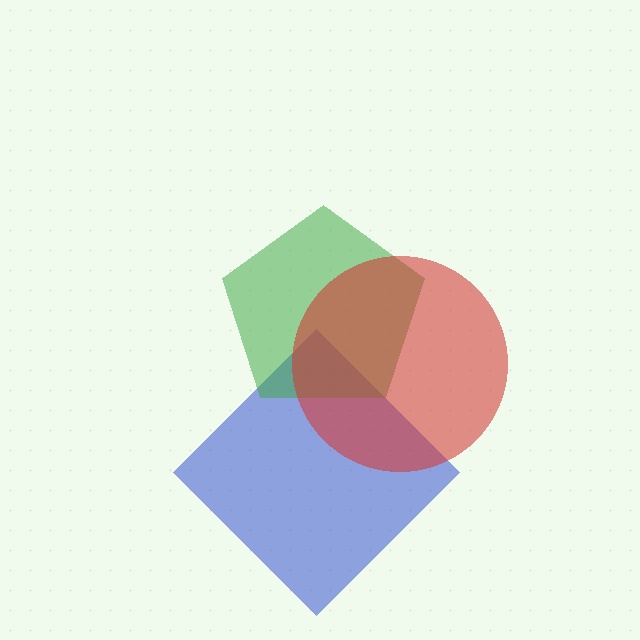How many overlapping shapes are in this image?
There are 3 overlapping shapes in the image.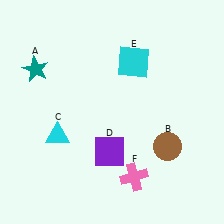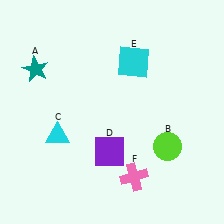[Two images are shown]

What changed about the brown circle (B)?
In Image 1, B is brown. In Image 2, it changed to lime.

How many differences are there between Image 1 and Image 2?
There is 1 difference between the two images.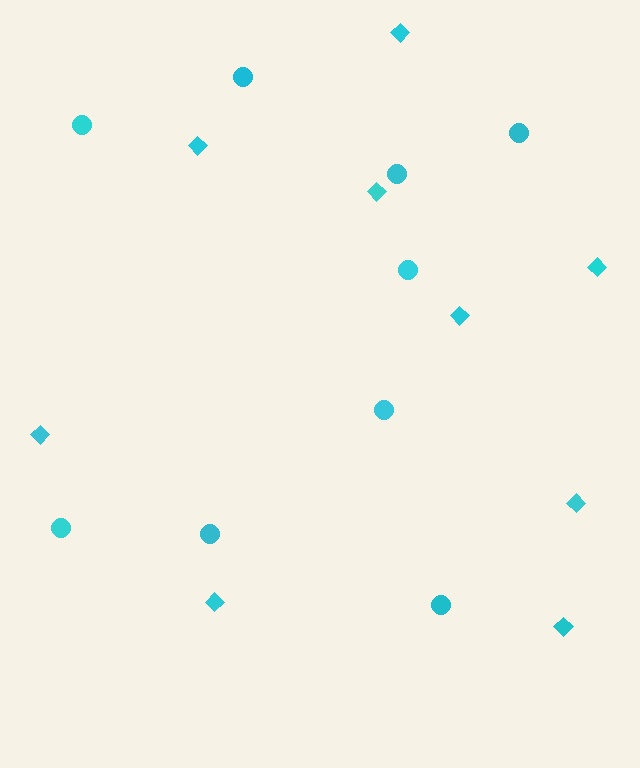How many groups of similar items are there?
There are 2 groups: one group of circles (9) and one group of diamonds (9).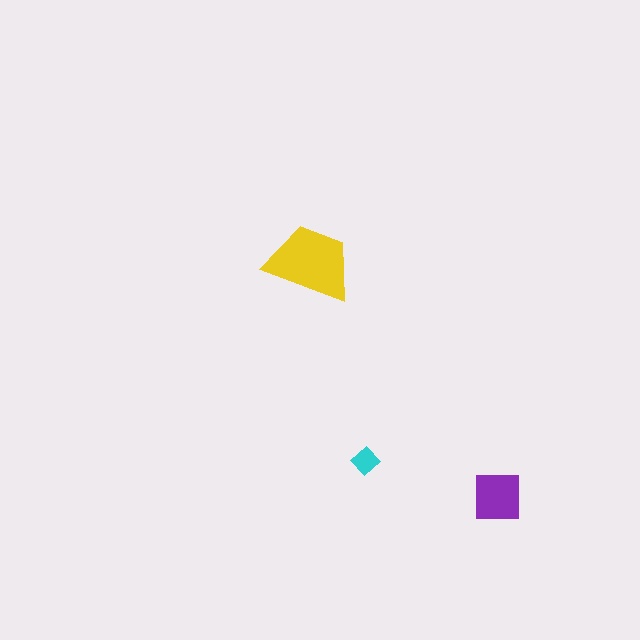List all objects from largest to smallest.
The yellow trapezoid, the purple square, the cyan diamond.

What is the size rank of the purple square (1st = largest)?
2nd.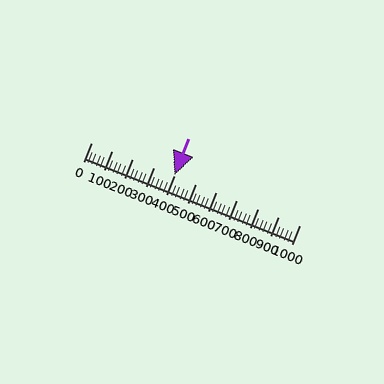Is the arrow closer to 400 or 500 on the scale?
The arrow is closer to 400.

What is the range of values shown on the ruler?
The ruler shows values from 0 to 1000.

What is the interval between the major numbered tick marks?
The major tick marks are spaced 100 units apart.